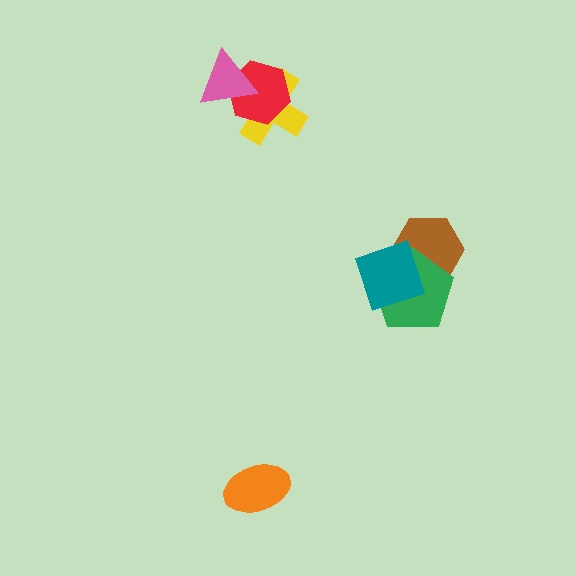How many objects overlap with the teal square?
2 objects overlap with the teal square.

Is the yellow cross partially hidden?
Yes, it is partially covered by another shape.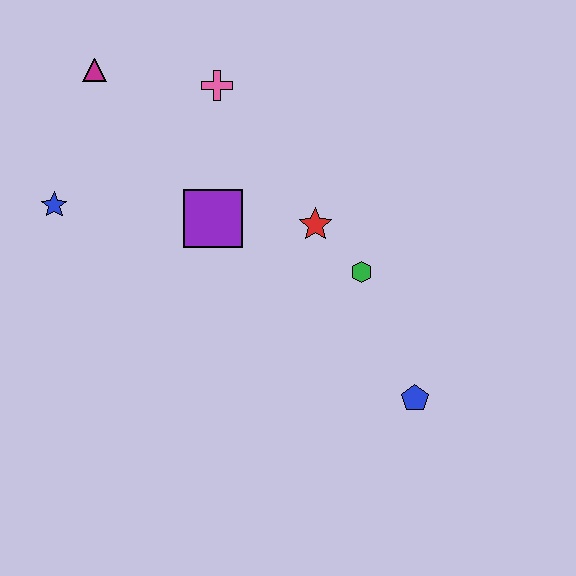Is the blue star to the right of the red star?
No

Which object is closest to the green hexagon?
The red star is closest to the green hexagon.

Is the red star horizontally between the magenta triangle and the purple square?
No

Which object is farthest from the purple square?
The blue pentagon is farthest from the purple square.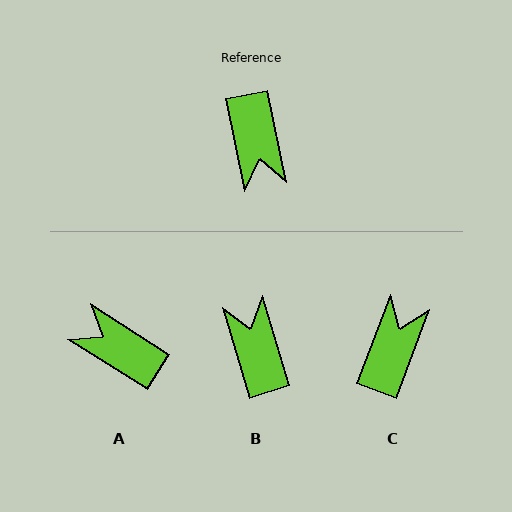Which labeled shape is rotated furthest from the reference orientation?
B, about 175 degrees away.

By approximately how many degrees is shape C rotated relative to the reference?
Approximately 148 degrees counter-clockwise.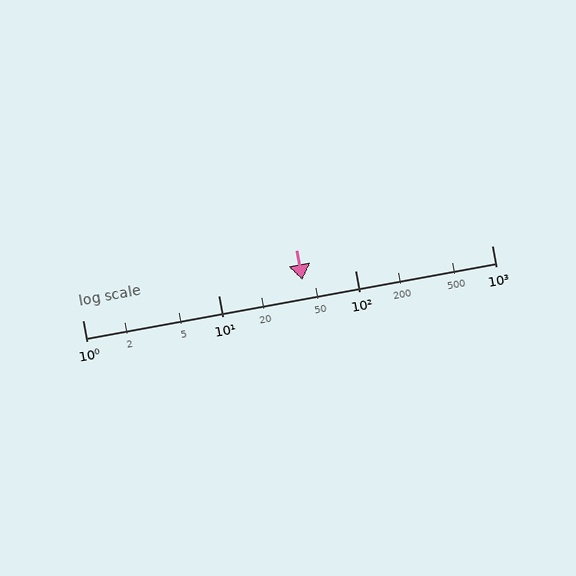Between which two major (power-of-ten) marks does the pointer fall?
The pointer is between 10 and 100.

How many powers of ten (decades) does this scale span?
The scale spans 3 decades, from 1 to 1000.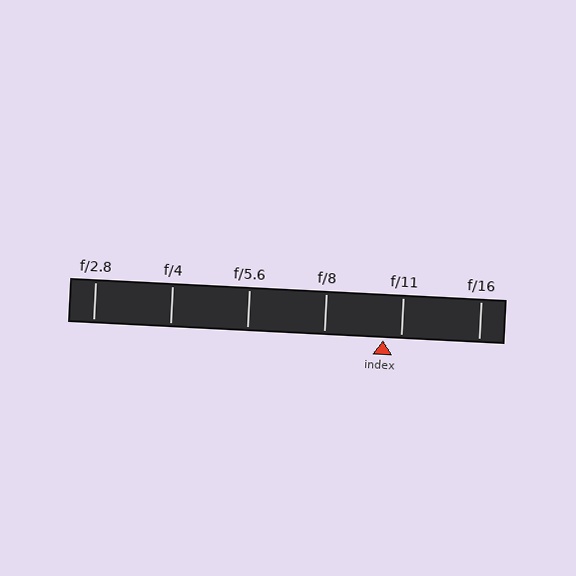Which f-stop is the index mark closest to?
The index mark is closest to f/11.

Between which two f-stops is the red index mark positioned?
The index mark is between f/8 and f/11.